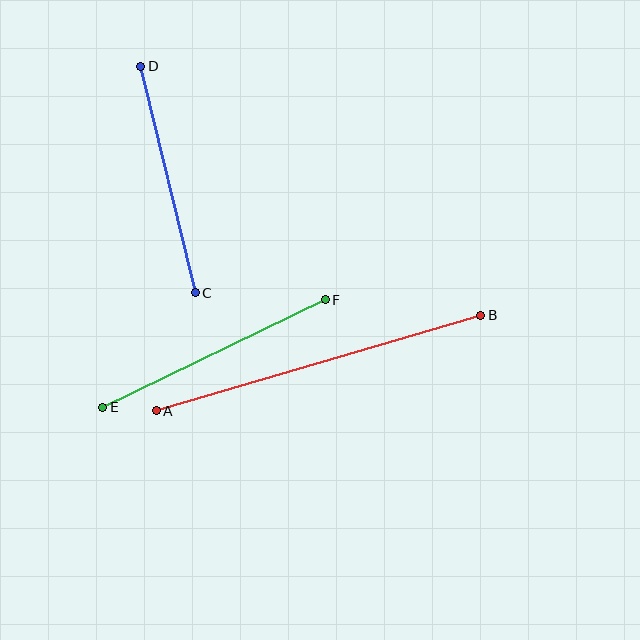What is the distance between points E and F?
The distance is approximately 247 pixels.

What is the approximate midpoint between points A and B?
The midpoint is at approximately (319, 363) pixels.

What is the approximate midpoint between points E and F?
The midpoint is at approximately (214, 353) pixels.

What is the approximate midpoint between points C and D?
The midpoint is at approximately (168, 180) pixels.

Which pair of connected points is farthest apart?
Points A and B are farthest apart.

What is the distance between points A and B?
The distance is approximately 338 pixels.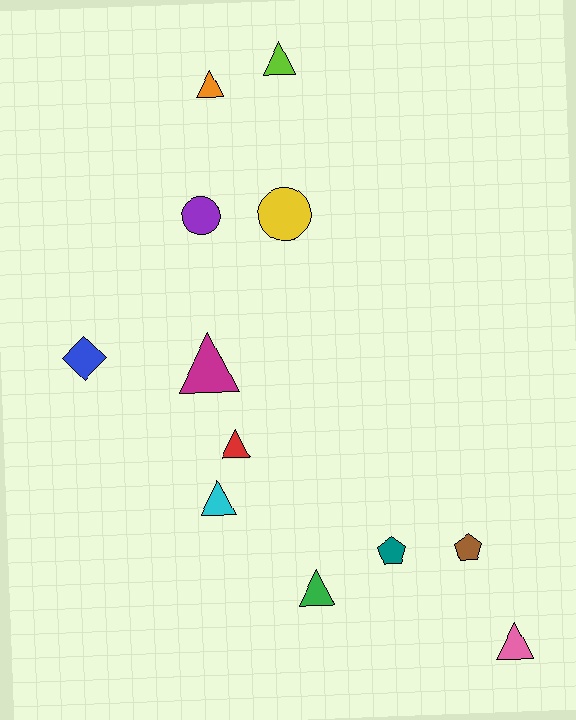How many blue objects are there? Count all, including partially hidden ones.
There is 1 blue object.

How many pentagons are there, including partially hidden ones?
There are 2 pentagons.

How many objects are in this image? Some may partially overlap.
There are 12 objects.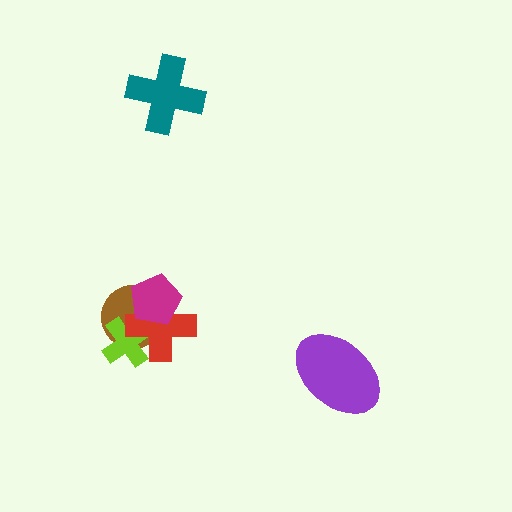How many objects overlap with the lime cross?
2 objects overlap with the lime cross.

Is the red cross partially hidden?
Yes, it is partially covered by another shape.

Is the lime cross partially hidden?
Yes, it is partially covered by another shape.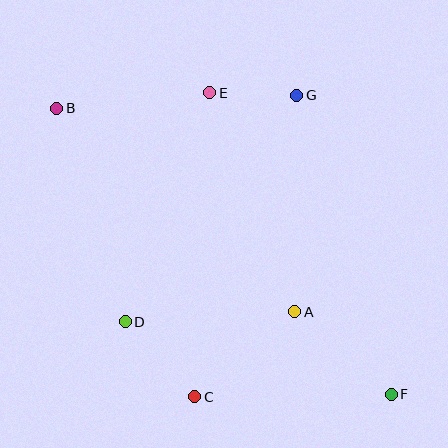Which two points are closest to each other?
Points E and G are closest to each other.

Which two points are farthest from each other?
Points B and F are farthest from each other.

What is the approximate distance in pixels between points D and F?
The distance between D and F is approximately 276 pixels.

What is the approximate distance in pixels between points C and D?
The distance between C and D is approximately 102 pixels.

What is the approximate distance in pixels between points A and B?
The distance between A and B is approximately 312 pixels.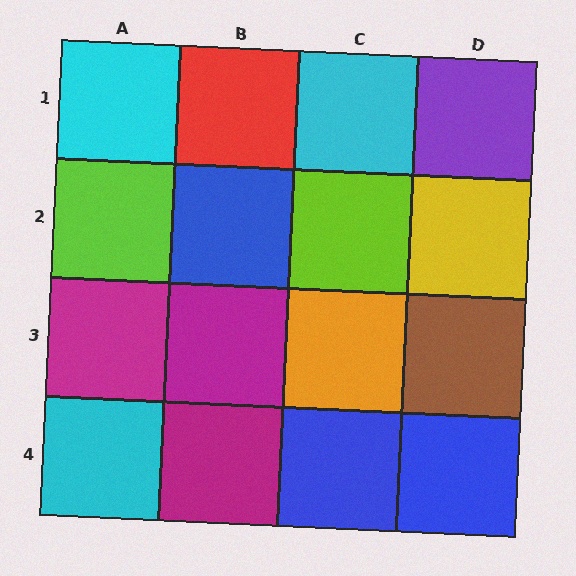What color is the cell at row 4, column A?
Cyan.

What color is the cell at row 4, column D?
Blue.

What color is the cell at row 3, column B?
Magenta.